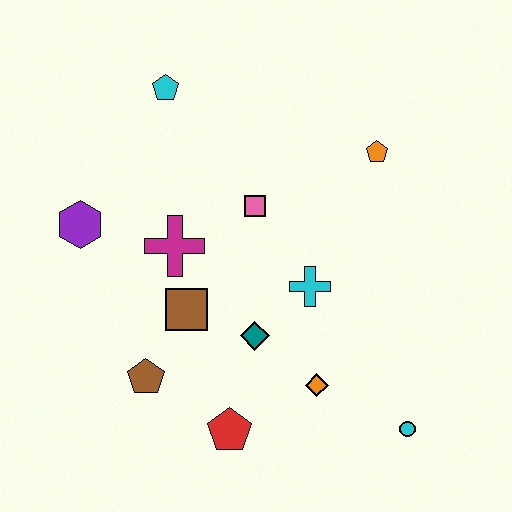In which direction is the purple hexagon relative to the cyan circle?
The purple hexagon is to the left of the cyan circle.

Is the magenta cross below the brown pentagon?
No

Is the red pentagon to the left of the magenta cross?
No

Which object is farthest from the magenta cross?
The cyan circle is farthest from the magenta cross.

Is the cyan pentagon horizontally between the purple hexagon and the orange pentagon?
Yes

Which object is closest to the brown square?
The magenta cross is closest to the brown square.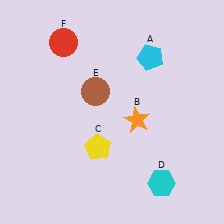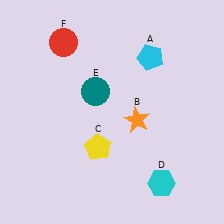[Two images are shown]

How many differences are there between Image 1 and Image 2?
There is 1 difference between the two images.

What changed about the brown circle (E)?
In Image 1, E is brown. In Image 2, it changed to teal.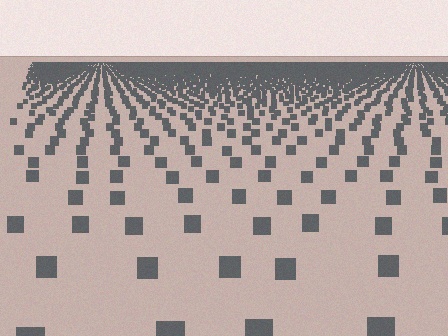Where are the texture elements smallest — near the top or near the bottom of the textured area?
Near the top.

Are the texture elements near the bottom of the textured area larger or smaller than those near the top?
Larger. Near the bottom, elements are closer to the viewer and appear at a bigger on-screen size.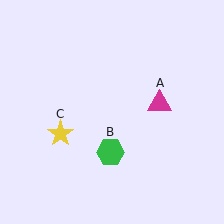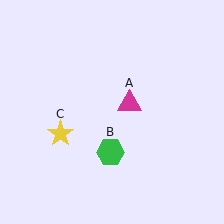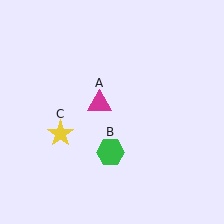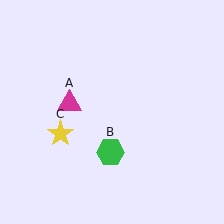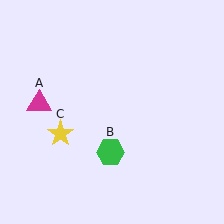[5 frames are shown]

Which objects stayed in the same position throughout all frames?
Green hexagon (object B) and yellow star (object C) remained stationary.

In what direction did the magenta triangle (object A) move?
The magenta triangle (object A) moved left.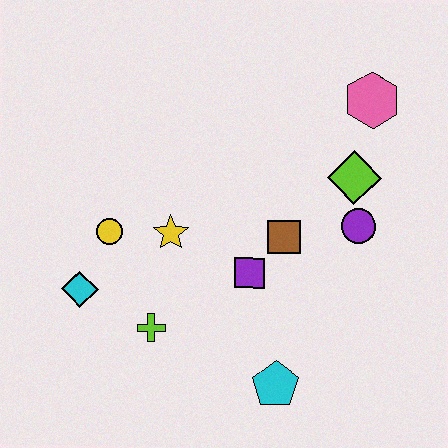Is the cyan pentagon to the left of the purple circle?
Yes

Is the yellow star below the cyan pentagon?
No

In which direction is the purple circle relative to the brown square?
The purple circle is to the right of the brown square.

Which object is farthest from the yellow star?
The pink hexagon is farthest from the yellow star.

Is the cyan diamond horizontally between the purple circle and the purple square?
No